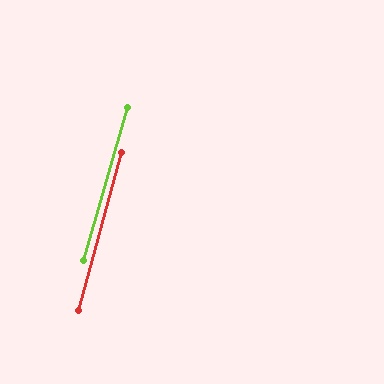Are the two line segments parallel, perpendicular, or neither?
Parallel — their directions differ by only 0.8°.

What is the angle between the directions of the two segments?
Approximately 1 degree.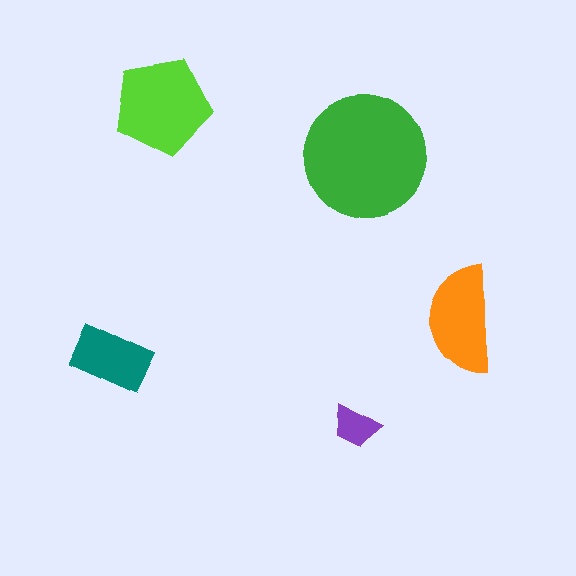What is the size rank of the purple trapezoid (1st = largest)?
5th.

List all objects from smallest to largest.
The purple trapezoid, the teal rectangle, the orange semicircle, the lime pentagon, the green circle.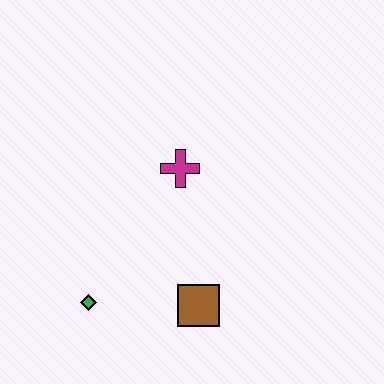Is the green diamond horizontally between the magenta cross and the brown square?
No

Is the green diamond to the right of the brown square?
No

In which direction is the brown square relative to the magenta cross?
The brown square is below the magenta cross.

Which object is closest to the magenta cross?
The brown square is closest to the magenta cross.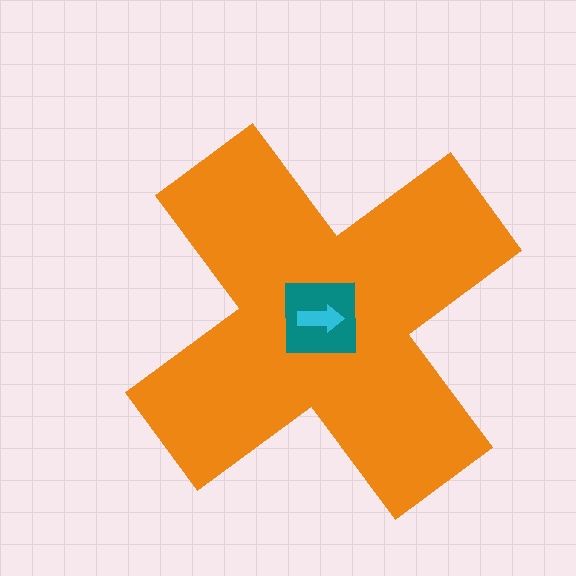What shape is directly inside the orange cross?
The teal square.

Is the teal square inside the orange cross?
Yes.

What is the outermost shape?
The orange cross.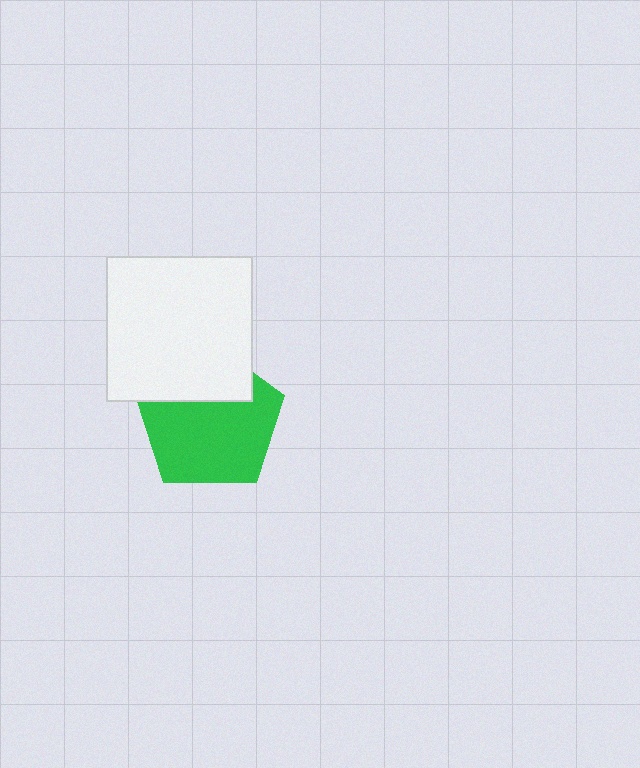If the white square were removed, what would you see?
You would see the complete green pentagon.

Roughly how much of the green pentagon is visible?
Most of it is visible (roughly 70%).